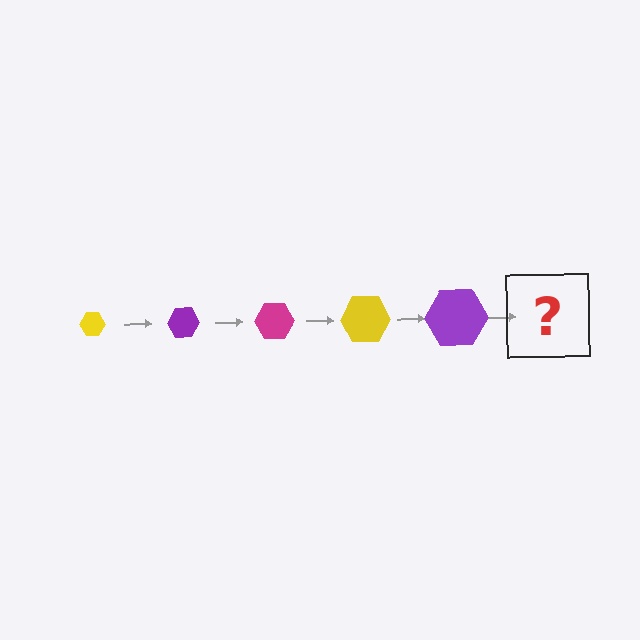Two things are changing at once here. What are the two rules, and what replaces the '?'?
The two rules are that the hexagon grows larger each step and the color cycles through yellow, purple, and magenta. The '?' should be a magenta hexagon, larger than the previous one.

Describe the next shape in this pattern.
It should be a magenta hexagon, larger than the previous one.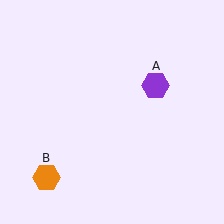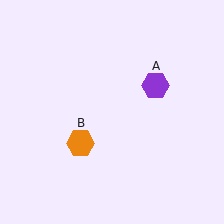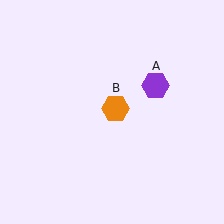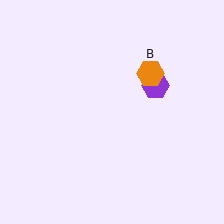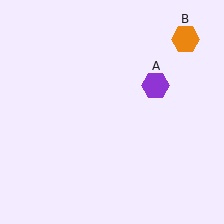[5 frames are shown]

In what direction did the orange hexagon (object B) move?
The orange hexagon (object B) moved up and to the right.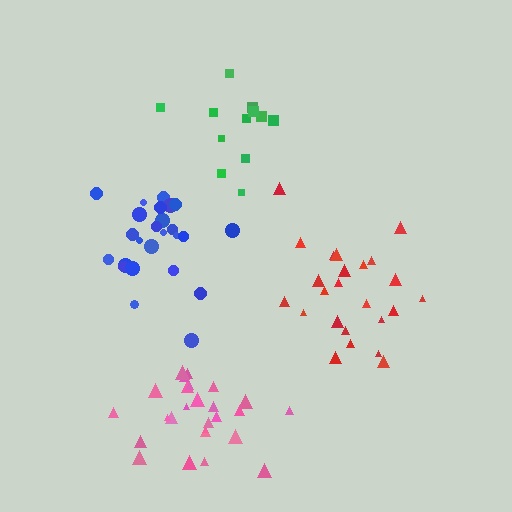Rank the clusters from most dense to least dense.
pink, blue, red, green.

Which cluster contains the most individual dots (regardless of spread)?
Pink (26).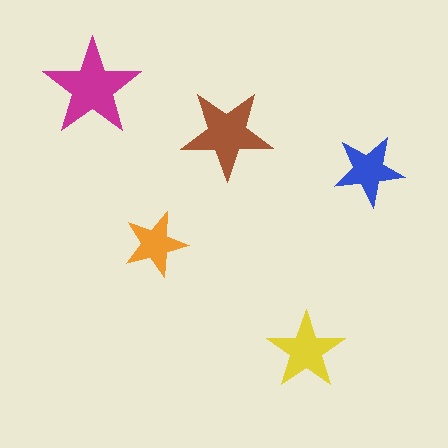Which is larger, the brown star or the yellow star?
The brown one.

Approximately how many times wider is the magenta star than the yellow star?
About 1.5 times wider.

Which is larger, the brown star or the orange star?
The brown one.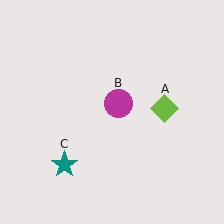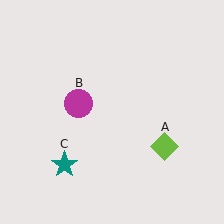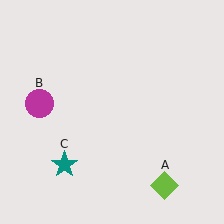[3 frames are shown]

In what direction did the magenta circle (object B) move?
The magenta circle (object B) moved left.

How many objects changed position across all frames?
2 objects changed position: lime diamond (object A), magenta circle (object B).